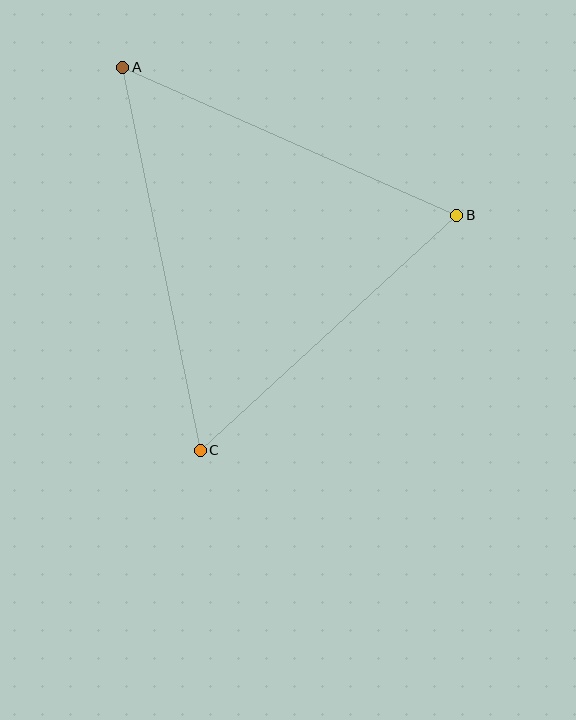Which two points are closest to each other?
Points B and C are closest to each other.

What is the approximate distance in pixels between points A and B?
The distance between A and B is approximately 366 pixels.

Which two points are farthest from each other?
Points A and C are farthest from each other.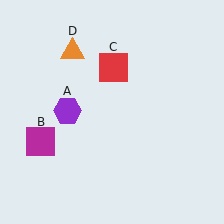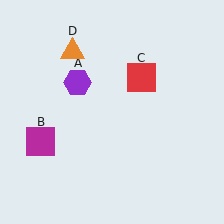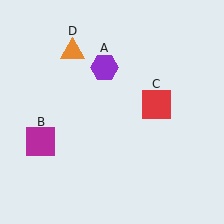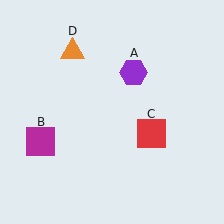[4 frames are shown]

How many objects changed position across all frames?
2 objects changed position: purple hexagon (object A), red square (object C).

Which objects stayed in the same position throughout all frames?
Magenta square (object B) and orange triangle (object D) remained stationary.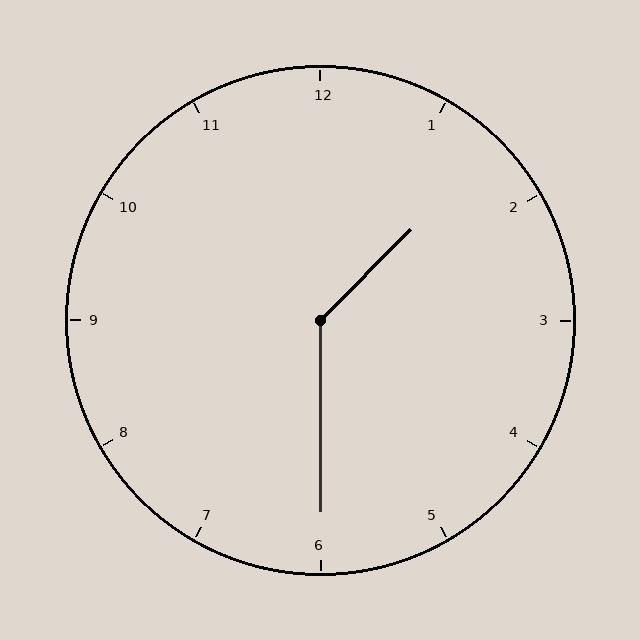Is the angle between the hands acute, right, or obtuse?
It is obtuse.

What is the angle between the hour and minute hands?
Approximately 135 degrees.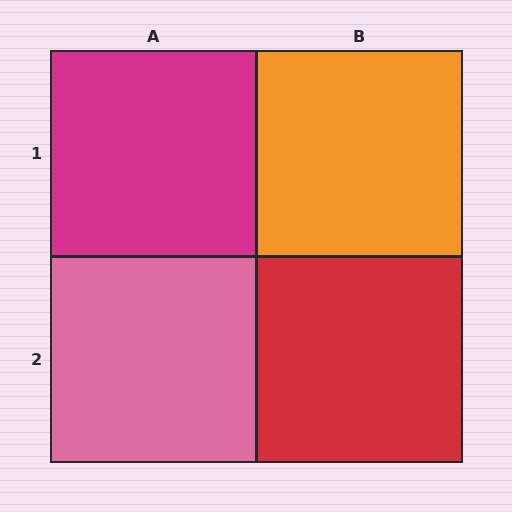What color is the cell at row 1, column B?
Orange.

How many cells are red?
1 cell is red.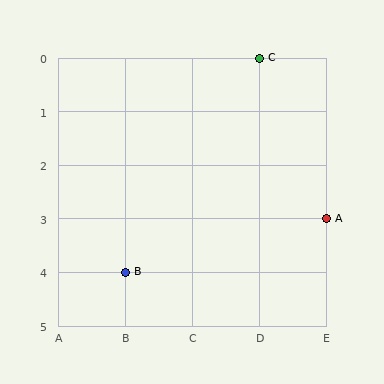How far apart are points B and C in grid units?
Points B and C are 2 columns and 4 rows apart (about 4.5 grid units diagonally).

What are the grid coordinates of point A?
Point A is at grid coordinates (E, 3).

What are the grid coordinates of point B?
Point B is at grid coordinates (B, 4).